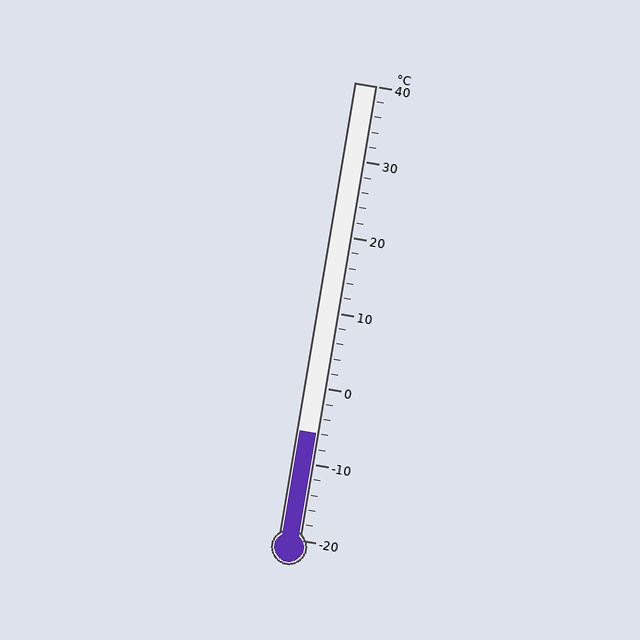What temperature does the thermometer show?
The thermometer shows approximately -6°C.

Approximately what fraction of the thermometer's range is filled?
The thermometer is filled to approximately 25% of its range.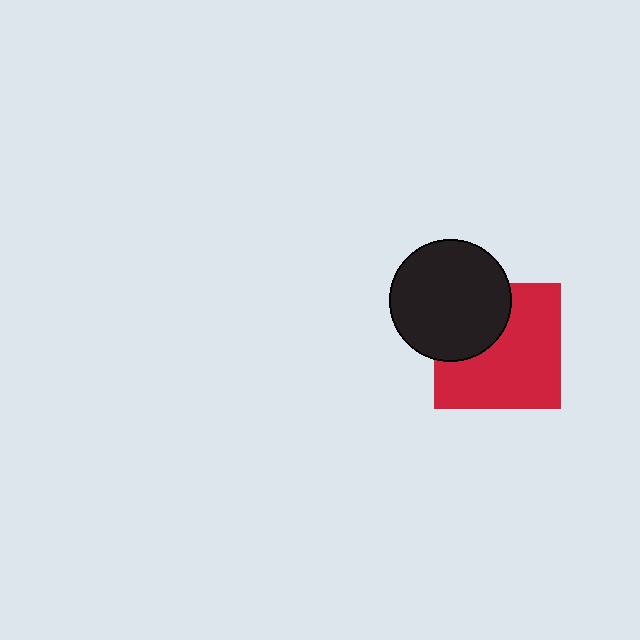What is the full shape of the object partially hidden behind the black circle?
The partially hidden object is a red square.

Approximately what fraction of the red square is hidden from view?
Roughly 33% of the red square is hidden behind the black circle.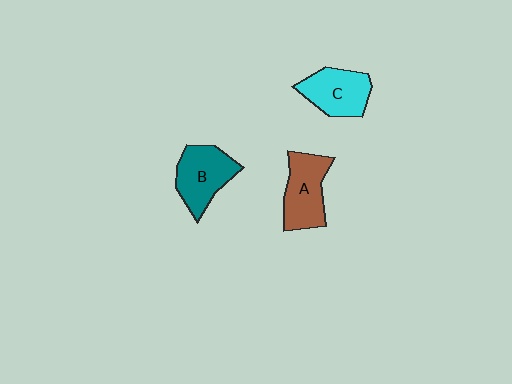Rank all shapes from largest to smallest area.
From largest to smallest: B (teal), A (brown), C (cyan).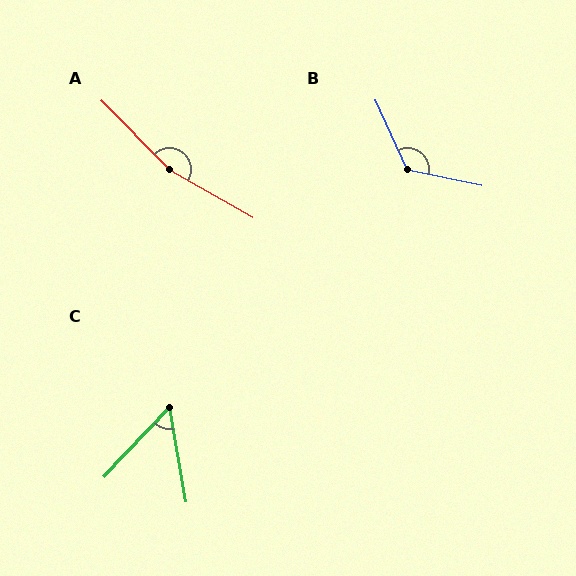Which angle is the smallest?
C, at approximately 53 degrees.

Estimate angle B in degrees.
Approximately 126 degrees.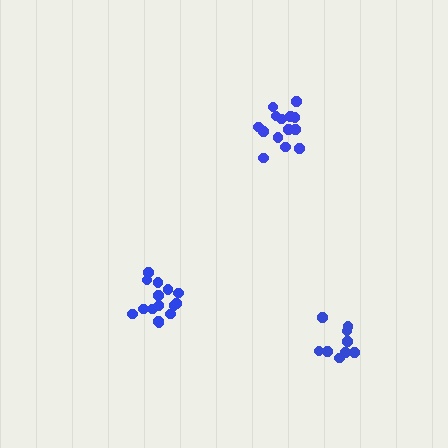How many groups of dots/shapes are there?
There are 3 groups.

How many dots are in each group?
Group 1: 14 dots, Group 2: 15 dots, Group 3: 9 dots (38 total).